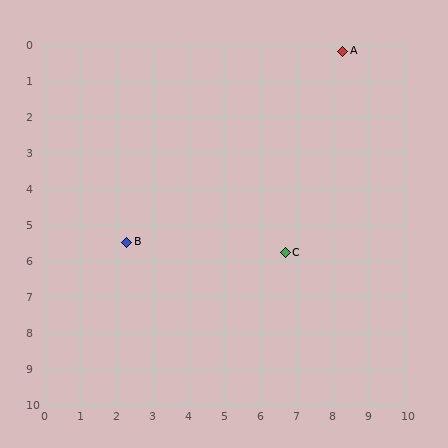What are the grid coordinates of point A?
Point A is at approximately (8.3, 0.2).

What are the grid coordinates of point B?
Point B is at approximately (2.3, 5.5).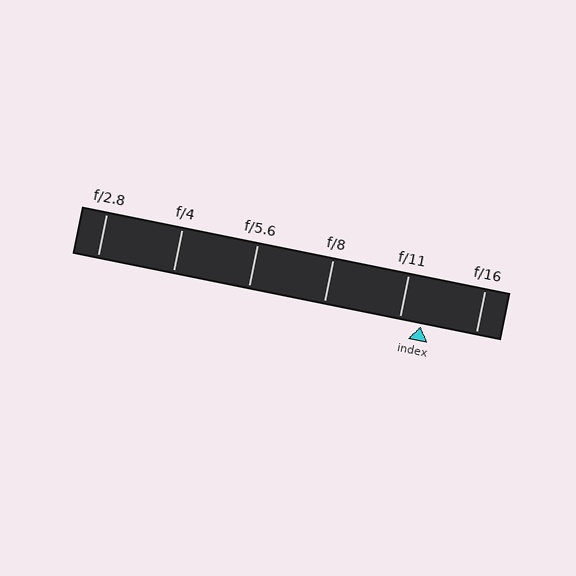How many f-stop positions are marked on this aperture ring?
There are 6 f-stop positions marked.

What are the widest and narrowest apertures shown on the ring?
The widest aperture shown is f/2.8 and the narrowest is f/16.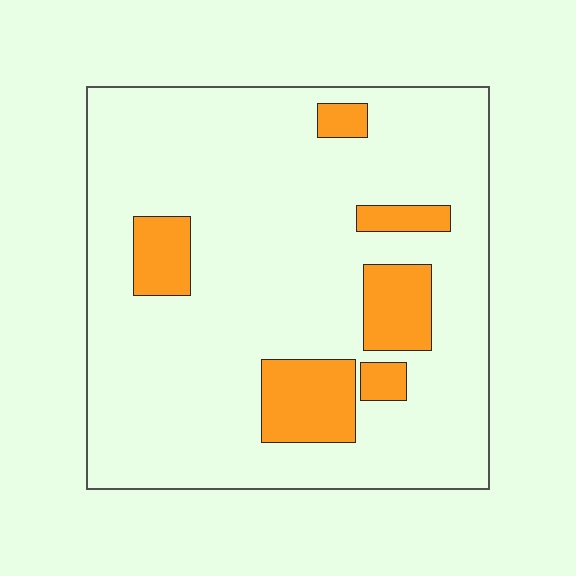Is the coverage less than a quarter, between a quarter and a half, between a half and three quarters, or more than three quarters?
Less than a quarter.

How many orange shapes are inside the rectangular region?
6.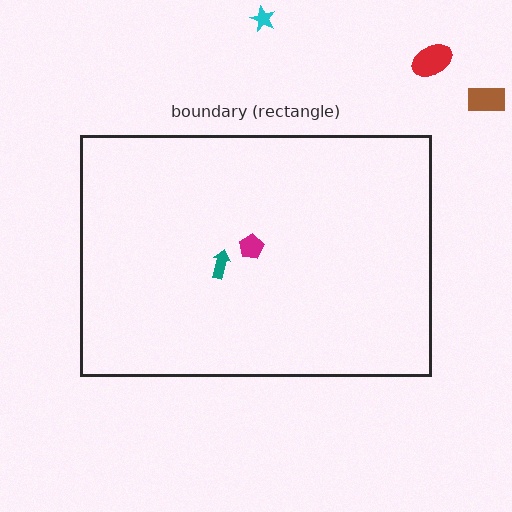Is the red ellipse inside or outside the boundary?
Outside.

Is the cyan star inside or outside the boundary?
Outside.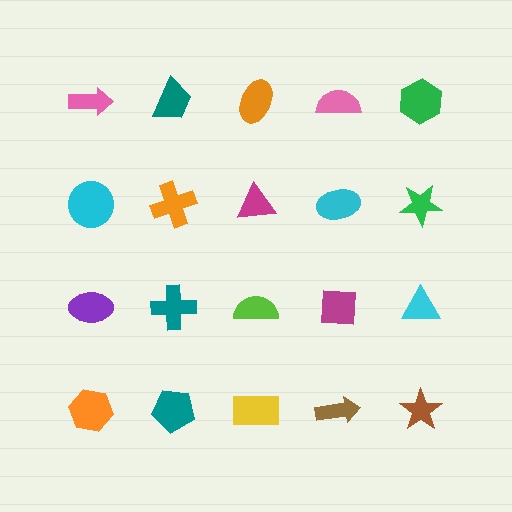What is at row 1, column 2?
A teal trapezoid.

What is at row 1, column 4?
A pink semicircle.